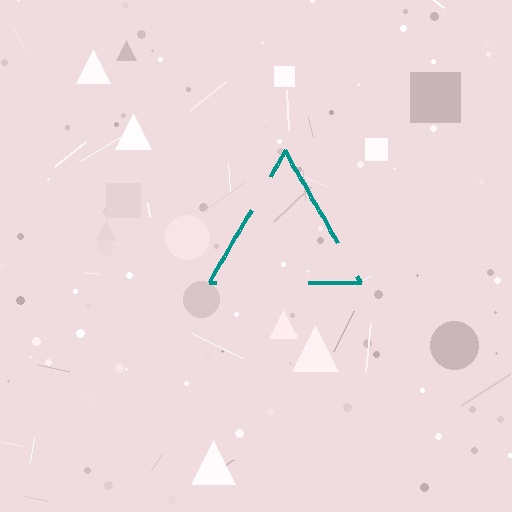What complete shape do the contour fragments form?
The contour fragments form a triangle.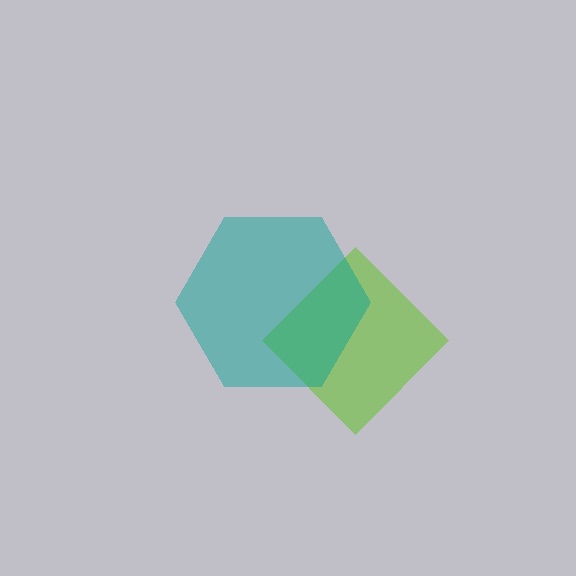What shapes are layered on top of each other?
The layered shapes are: a lime diamond, a teal hexagon.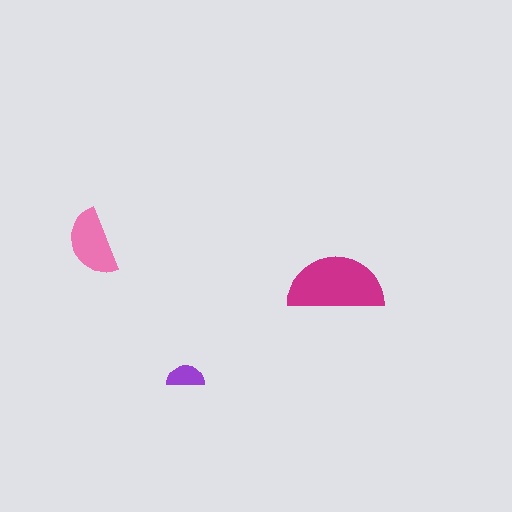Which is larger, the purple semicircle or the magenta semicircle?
The magenta one.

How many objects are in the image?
There are 3 objects in the image.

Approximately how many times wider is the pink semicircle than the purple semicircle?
About 2 times wider.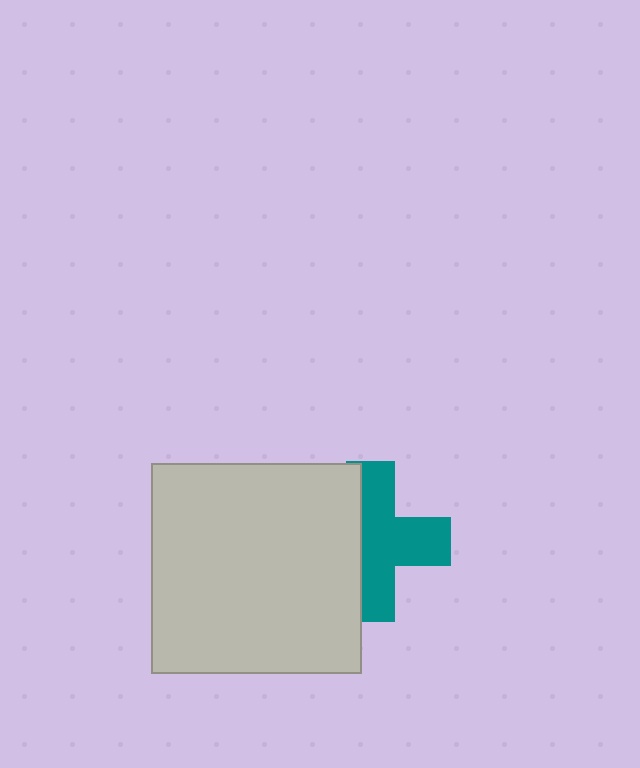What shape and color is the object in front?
The object in front is a light gray square.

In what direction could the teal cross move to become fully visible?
The teal cross could move right. That would shift it out from behind the light gray square entirely.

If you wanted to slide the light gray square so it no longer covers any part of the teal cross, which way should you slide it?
Slide it left — that is the most direct way to separate the two shapes.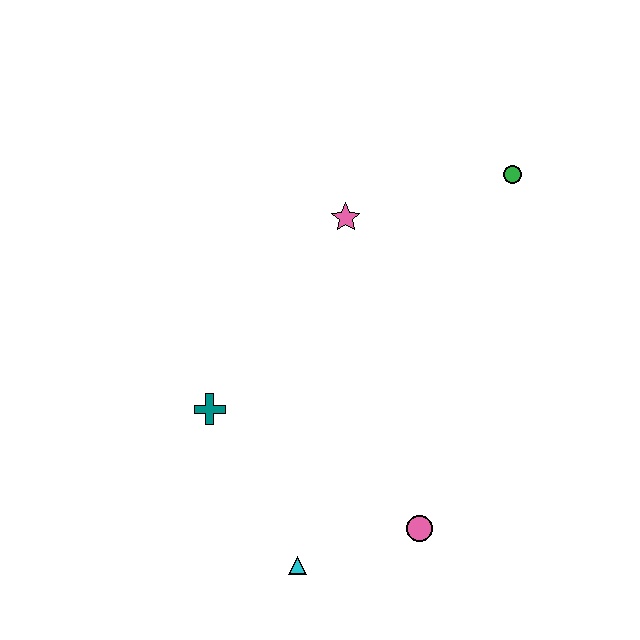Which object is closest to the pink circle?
The cyan triangle is closest to the pink circle.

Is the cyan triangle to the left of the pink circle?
Yes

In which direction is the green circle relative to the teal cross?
The green circle is to the right of the teal cross.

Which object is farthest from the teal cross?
The green circle is farthest from the teal cross.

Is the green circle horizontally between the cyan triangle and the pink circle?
No